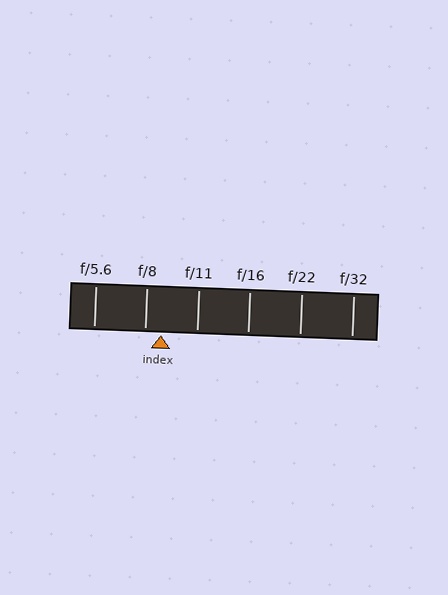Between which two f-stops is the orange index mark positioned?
The index mark is between f/8 and f/11.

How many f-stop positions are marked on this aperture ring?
There are 6 f-stop positions marked.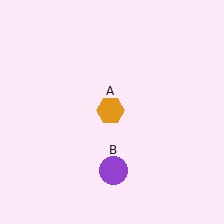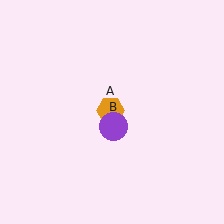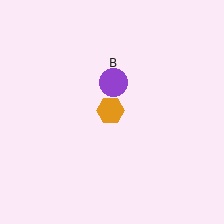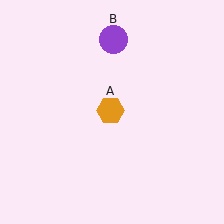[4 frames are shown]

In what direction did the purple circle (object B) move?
The purple circle (object B) moved up.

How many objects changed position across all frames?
1 object changed position: purple circle (object B).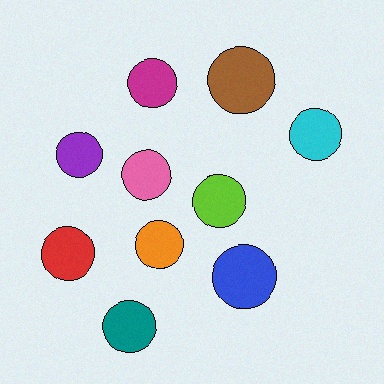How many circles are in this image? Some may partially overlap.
There are 10 circles.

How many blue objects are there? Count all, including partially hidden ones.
There is 1 blue object.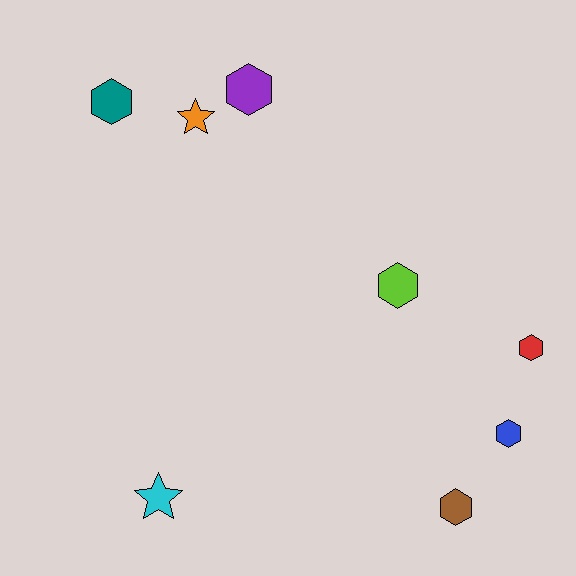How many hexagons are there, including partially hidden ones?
There are 6 hexagons.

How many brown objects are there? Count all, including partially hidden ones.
There is 1 brown object.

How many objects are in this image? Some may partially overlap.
There are 8 objects.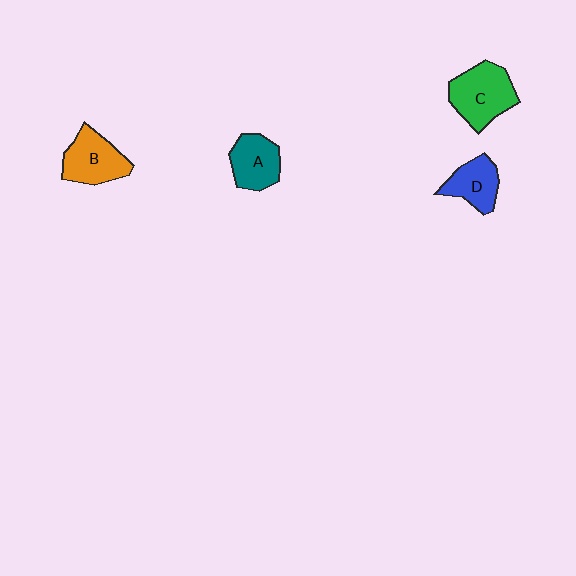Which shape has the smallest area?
Shape D (blue).